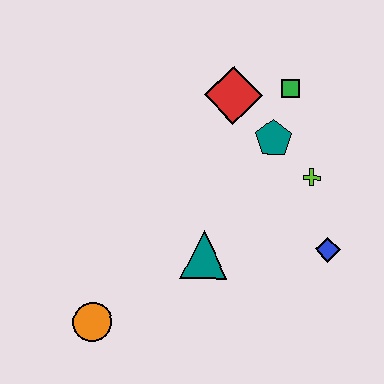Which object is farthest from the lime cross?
The orange circle is farthest from the lime cross.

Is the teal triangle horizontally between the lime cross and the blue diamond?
No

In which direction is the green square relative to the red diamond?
The green square is to the right of the red diamond.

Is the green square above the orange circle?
Yes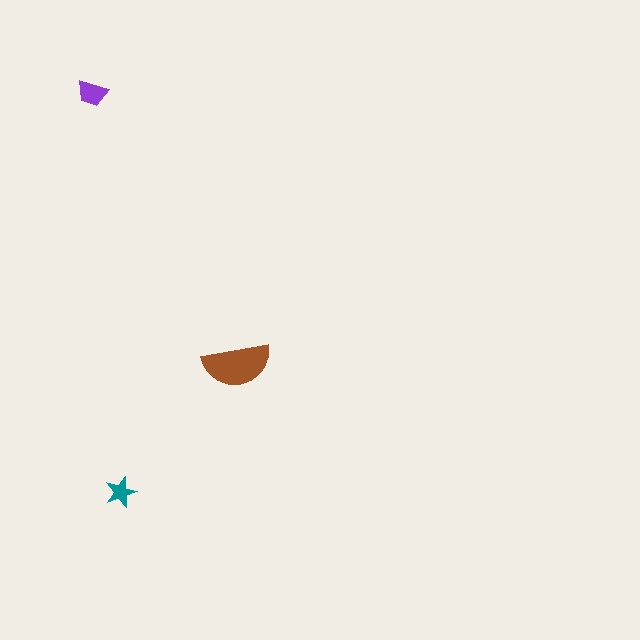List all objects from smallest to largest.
The teal star, the purple trapezoid, the brown semicircle.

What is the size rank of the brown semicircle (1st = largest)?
1st.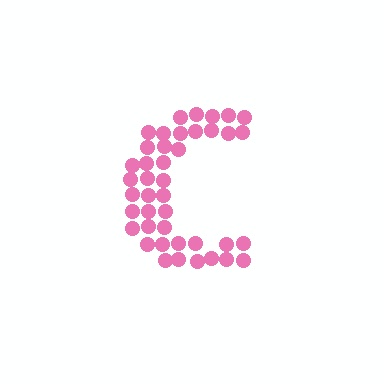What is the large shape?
The large shape is the letter C.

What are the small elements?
The small elements are circles.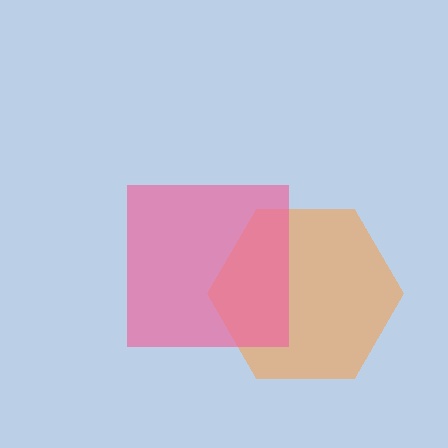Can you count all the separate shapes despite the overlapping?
Yes, there are 2 separate shapes.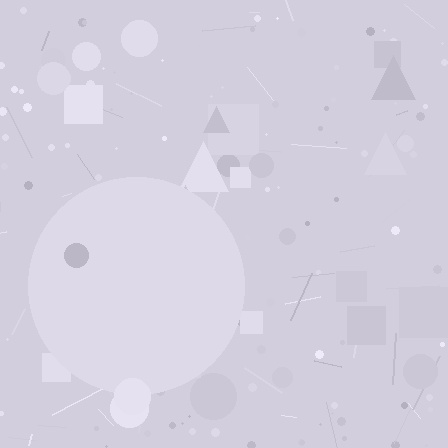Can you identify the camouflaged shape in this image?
The camouflaged shape is a circle.